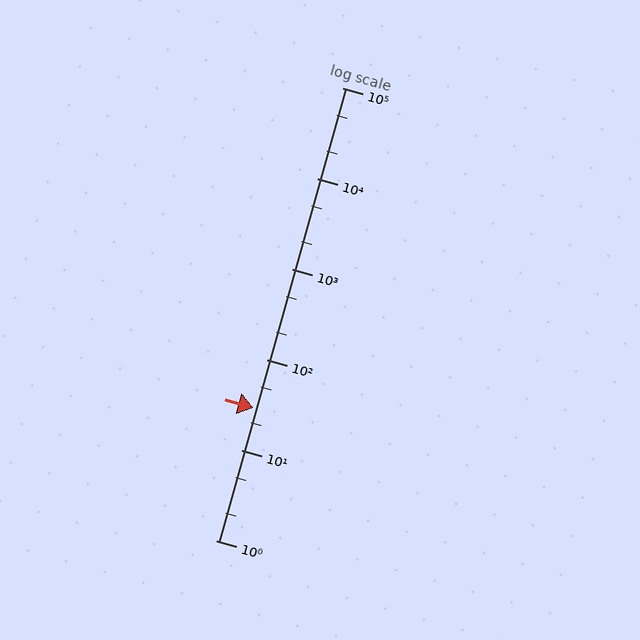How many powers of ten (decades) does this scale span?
The scale spans 5 decades, from 1 to 100000.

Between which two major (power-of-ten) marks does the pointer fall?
The pointer is between 10 and 100.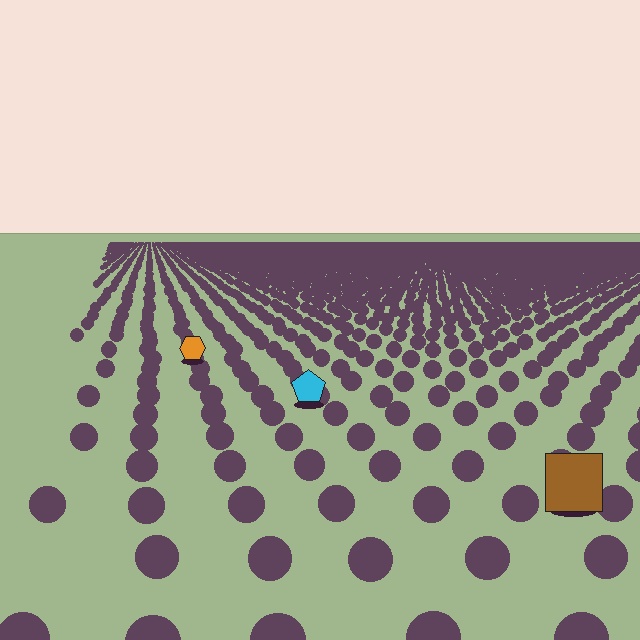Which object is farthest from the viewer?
The orange hexagon is farthest from the viewer. It appears smaller and the ground texture around it is denser.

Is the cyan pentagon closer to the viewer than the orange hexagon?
Yes. The cyan pentagon is closer — you can tell from the texture gradient: the ground texture is coarser near it.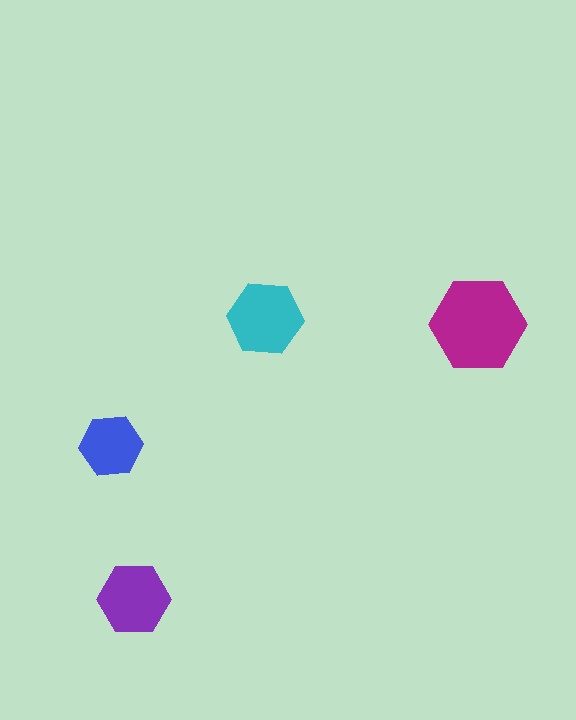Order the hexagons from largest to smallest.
the magenta one, the cyan one, the purple one, the blue one.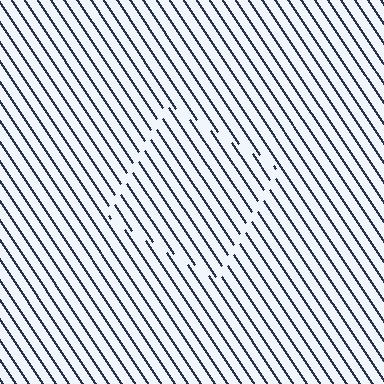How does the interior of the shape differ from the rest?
The interior of the shape contains the same grating, shifted by half a period — the contour is defined by the phase discontinuity where line-ends from the inner and outer gratings abut.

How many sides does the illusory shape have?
4 sides — the line-ends trace a square.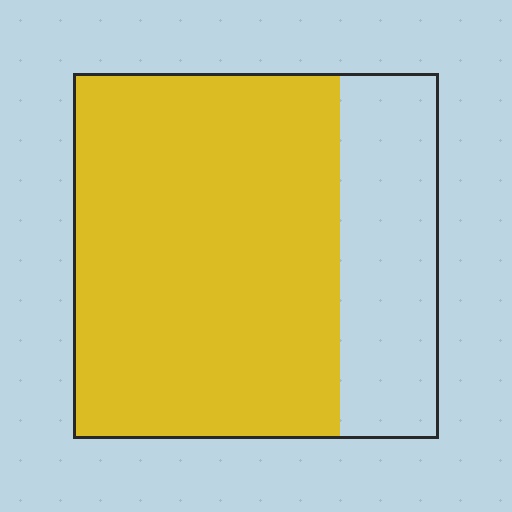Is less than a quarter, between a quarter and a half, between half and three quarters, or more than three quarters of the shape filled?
Between half and three quarters.